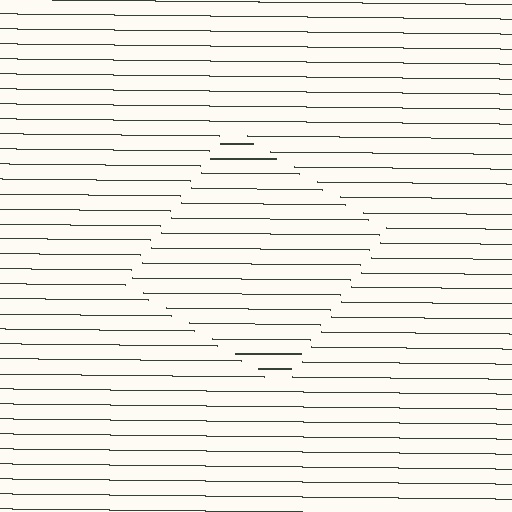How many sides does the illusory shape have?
4 sides — the line-ends trace a square.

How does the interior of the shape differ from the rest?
The interior of the shape contains the same grating, shifted by half a period — the contour is defined by the phase discontinuity where line-ends from the inner and outer gratings abut.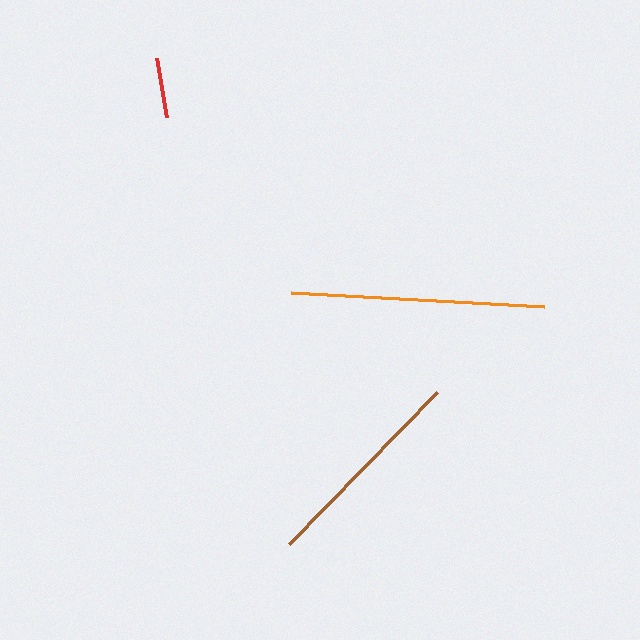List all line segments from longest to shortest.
From longest to shortest: orange, brown, red.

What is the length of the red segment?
The red segment is approximately 60 pixels long.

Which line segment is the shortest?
The red line is the shortest at approximately 60 pixels.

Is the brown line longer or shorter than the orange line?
The orange line is longer than the brown line.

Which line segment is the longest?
The orange line is the longest at approximately 254 pixels.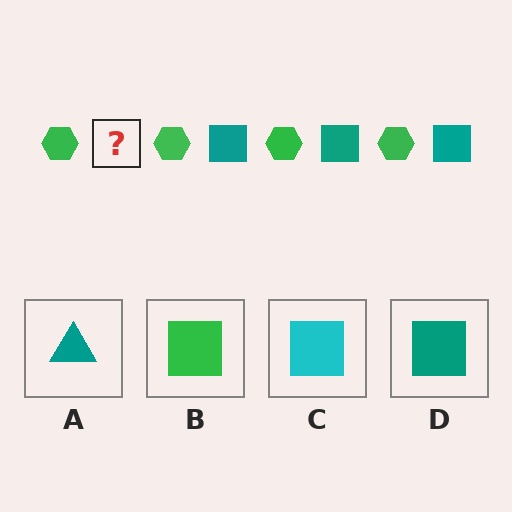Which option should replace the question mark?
Option D.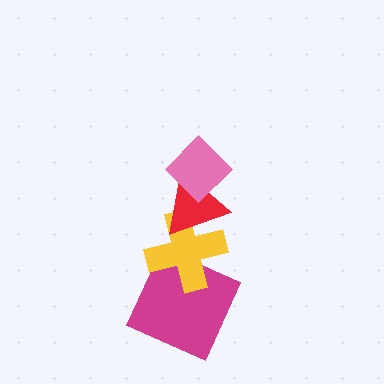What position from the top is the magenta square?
The magenta square is 4th from the top.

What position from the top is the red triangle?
The red triangle is 2nd from the top.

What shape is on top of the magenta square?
The yellow cross is on top of the magenta square.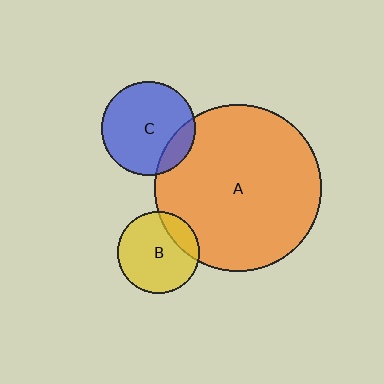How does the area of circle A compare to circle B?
Approximately 4.2 times.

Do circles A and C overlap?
Yes.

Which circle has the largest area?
Circle A (orange).